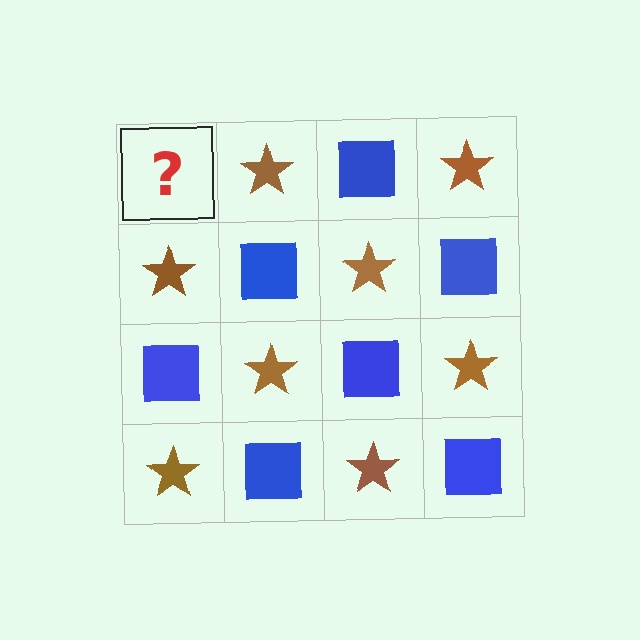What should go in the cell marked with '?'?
The missing cell should contain a blue square.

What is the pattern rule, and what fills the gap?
The rule is that it alternates blue square and brown star in a checkerboard pattern. The gap should be filled with a blue square.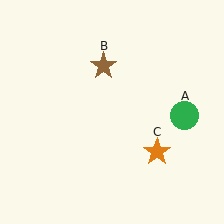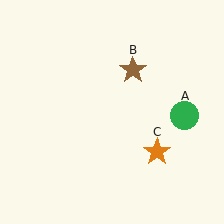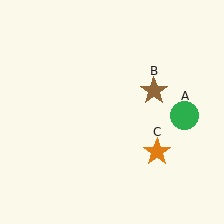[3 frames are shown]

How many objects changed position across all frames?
1 object changed position: brown star (object B).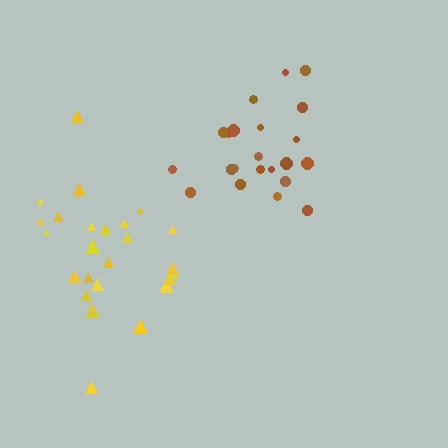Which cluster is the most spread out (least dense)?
Yellow.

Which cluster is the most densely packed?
Brown.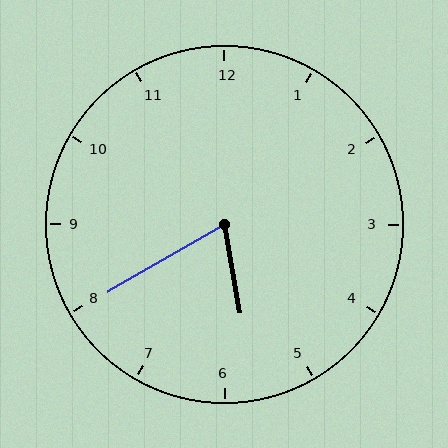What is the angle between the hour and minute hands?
Approximately 70 degrees.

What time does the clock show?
5:40.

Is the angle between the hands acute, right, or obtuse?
It is acute.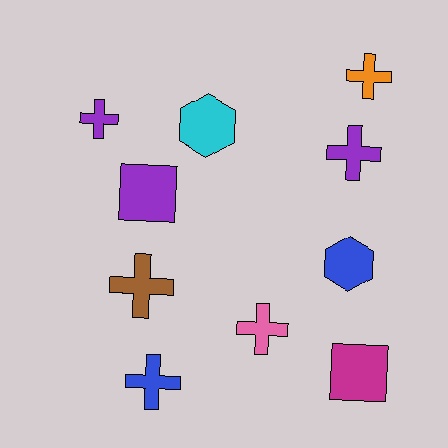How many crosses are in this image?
There are 6 crosses.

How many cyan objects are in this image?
There is 1 cyan object.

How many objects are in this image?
There are 10 objects.